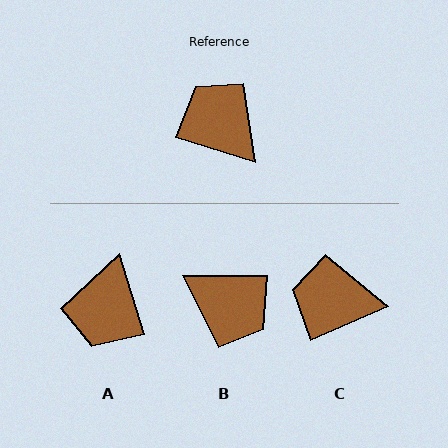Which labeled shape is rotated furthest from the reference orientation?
B, about 162 degrees away.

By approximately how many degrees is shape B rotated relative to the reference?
Approximately 162 degrees clockwise.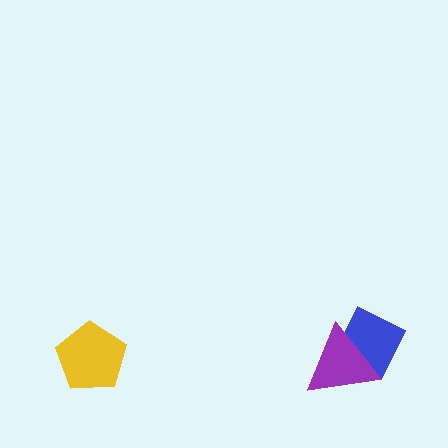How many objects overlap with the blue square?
1 object overlaps with the blue square.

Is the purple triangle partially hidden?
No, no other shape covers it.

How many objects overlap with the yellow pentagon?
0 objects overlap with the yellow pentagon.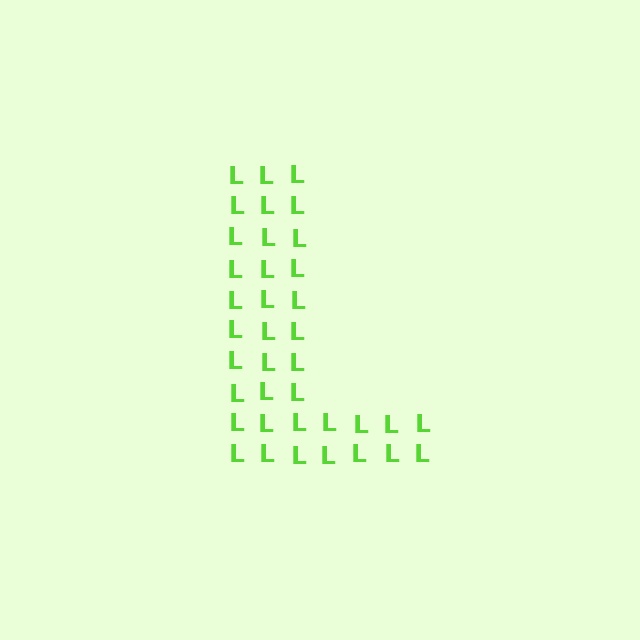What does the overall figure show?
The overall figure shows the letter L.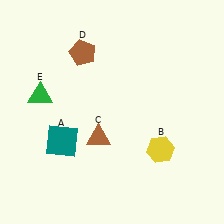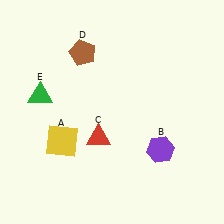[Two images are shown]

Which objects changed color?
A changed from teal to yellow. B changed from yellow to purple. C changed from brown to red.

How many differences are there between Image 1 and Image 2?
There are 3 differences between the two images.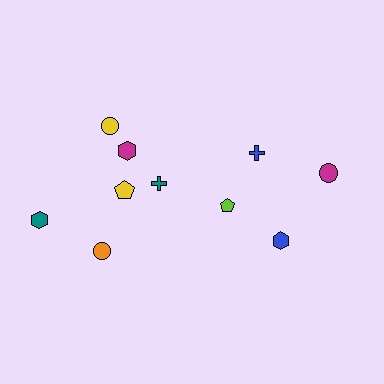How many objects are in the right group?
There are 4 objects.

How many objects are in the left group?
There are 6 objects.